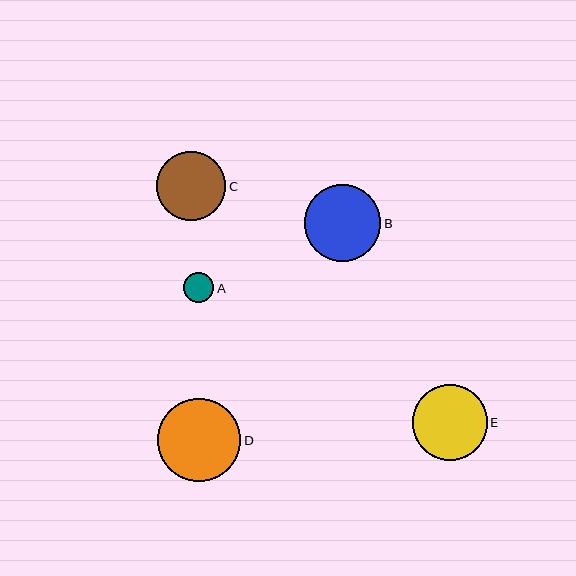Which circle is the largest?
Circle D is the largest with a size of approximately 83 pixels.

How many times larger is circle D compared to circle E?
Circle D is approximately 1.1 times the size of circle E.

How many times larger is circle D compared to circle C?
Circle D is approximately 1.2 times the size of circle C.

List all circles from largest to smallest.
From largest to smallest: D, B, E, C, A.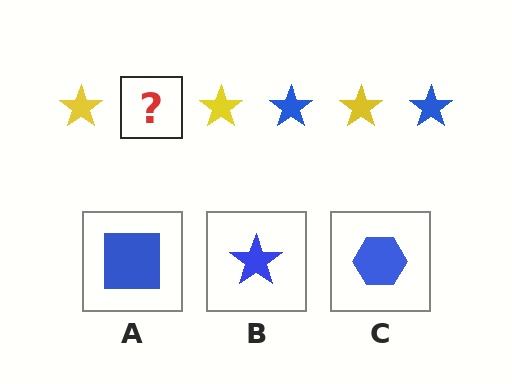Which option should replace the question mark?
Option B.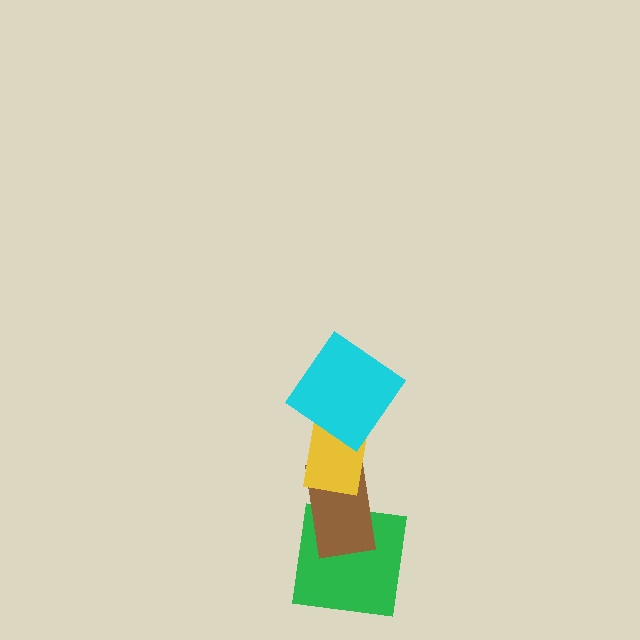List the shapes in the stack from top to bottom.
From top to bottom: the cyan diamond, the yellow rectangle, the brown rectangle, the green square.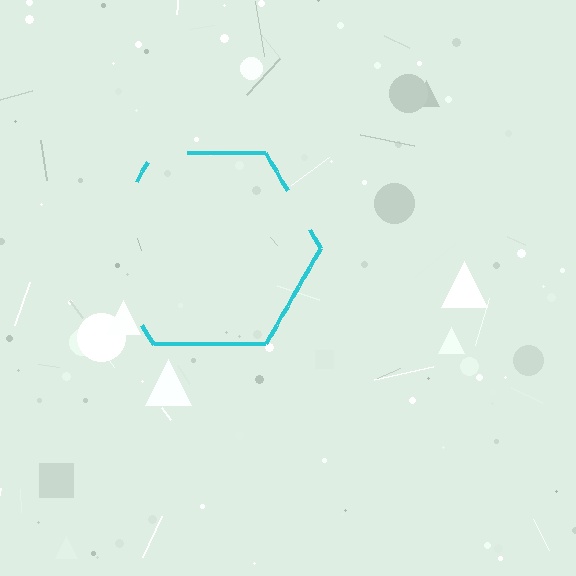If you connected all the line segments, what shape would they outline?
They would outline a hexagon.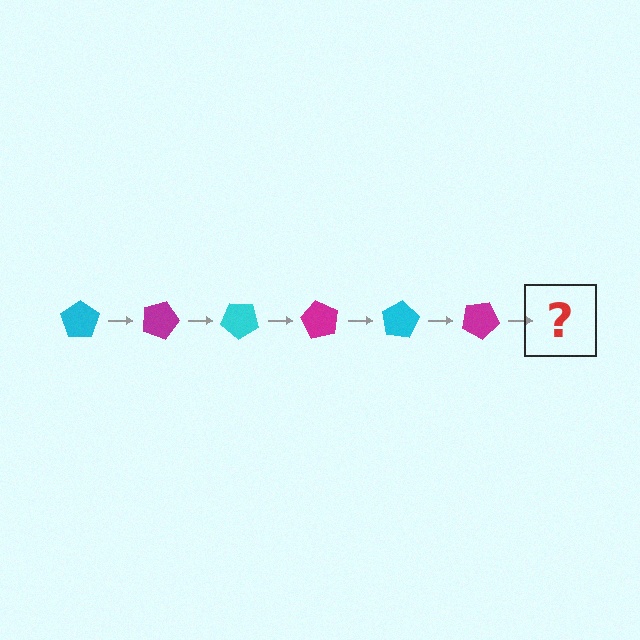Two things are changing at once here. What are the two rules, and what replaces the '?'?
The two rules are that it rotates 20 degrees each step and the color cycles through cyan and magenta. The '?' should be a cyan pentagon, rotated 120 degrees from the start.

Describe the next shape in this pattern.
It should be a cyan pentagon, rotated 120 degrees from the start.